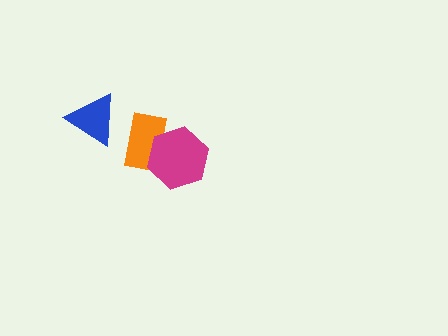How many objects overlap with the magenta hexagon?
1 object overlaps with the magenta hexagon.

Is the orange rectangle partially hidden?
Yes, it is partially covered by another shape.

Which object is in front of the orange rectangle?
The magenta hexagon is in front of the orange rectangle.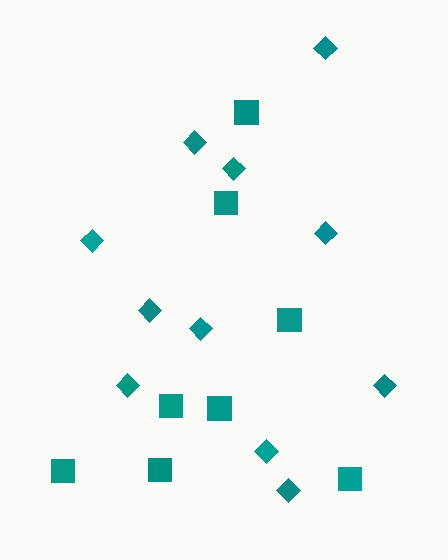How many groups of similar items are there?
There are 2 groups: one group of squares (8) and one group of diamonds (11).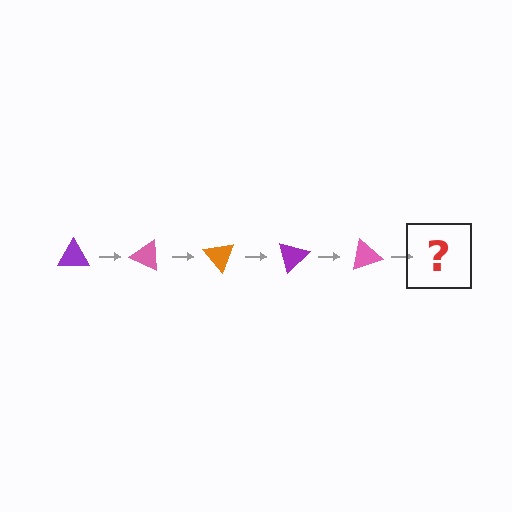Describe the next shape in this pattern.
It should be an orange triangle, rotated 125 degrees from the start.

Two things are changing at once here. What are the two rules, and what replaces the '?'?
The two rules are that it rotates 25 degrees each step and the color cycles through purple, pink, and orange. The '?' should be an orange triangle, rotated 125 degrees from the start.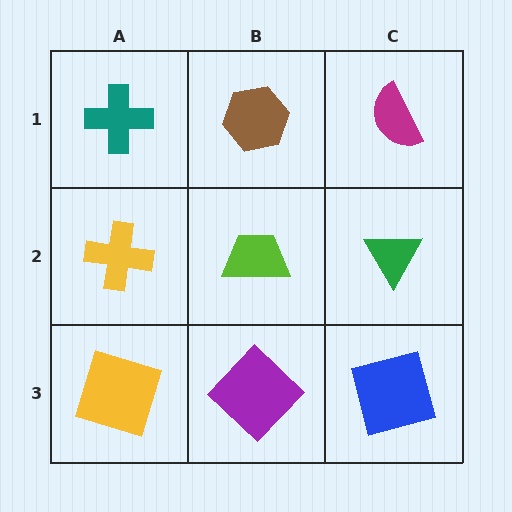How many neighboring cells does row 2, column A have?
3.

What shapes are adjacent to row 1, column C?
A green triangle (row 2, column C), a brown hexagon (row 1, column B).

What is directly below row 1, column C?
A green triangle.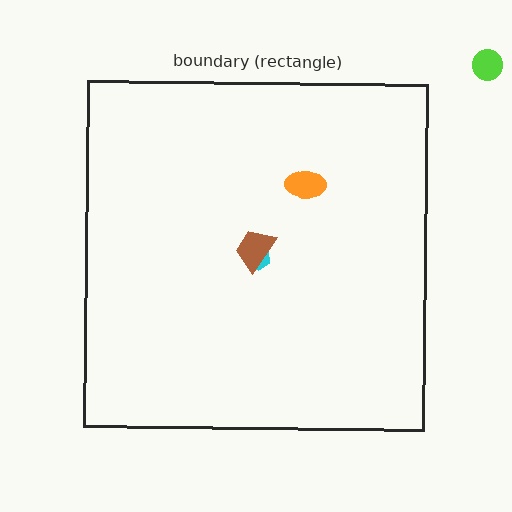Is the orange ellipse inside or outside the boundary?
Inside.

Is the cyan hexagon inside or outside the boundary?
Inside.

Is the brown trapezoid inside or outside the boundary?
Inside.